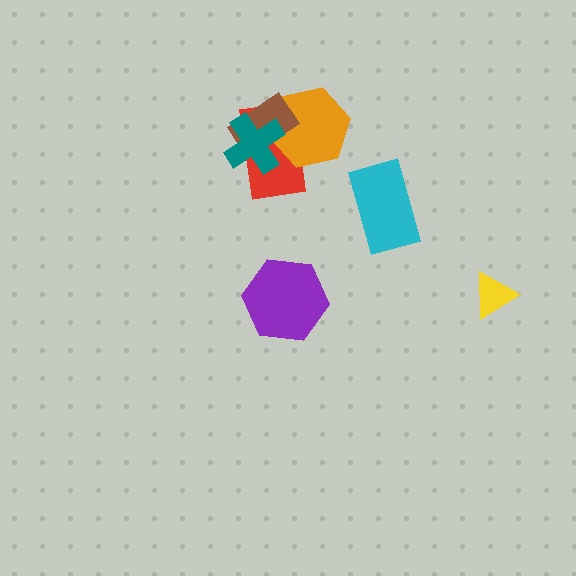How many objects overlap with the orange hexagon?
3 objects overlap with the orange hexagon.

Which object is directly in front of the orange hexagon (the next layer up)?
The brown rectangle is directly in front of the orange hexagon.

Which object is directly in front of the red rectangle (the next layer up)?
The orange hexagon is directly in front of the red rectangle.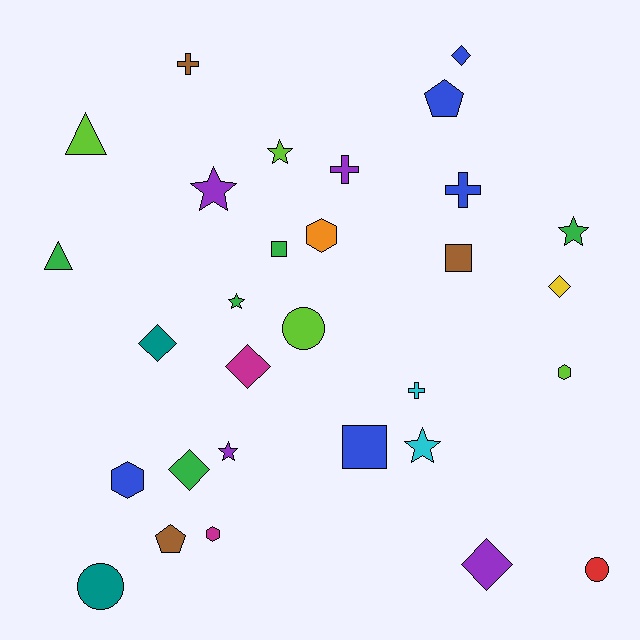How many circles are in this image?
There are 3 circles.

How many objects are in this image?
There are 30 objects.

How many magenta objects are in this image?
There are 2 magenta objects.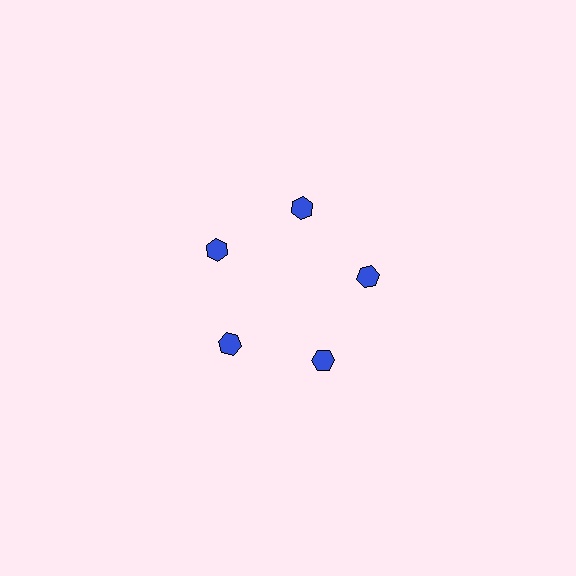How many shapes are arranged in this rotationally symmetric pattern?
There are 5 shapes, arranged in 5 groups of 1.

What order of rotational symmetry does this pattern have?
This pattern has 5-fold rotational symmetry.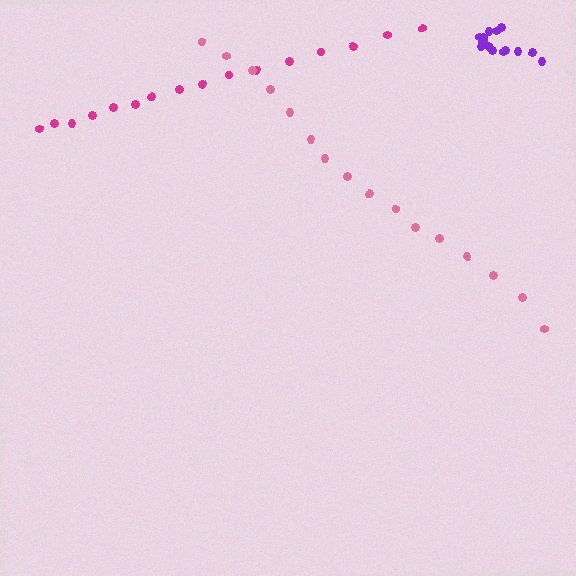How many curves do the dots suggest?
There are 3 distinct paths.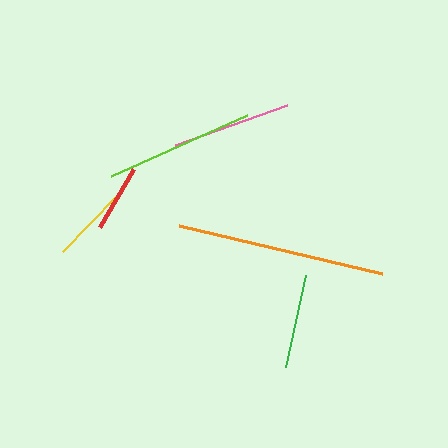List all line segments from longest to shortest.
From longest to shortest: orange, lime, pink, green, yellow, red.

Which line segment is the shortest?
The red line is the shortest at approximately 68 pixels.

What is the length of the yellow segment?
The yellow segment is approximately 77 pixels long.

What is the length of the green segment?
The green segment is approximately 94 pixels long.